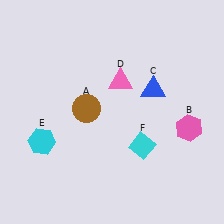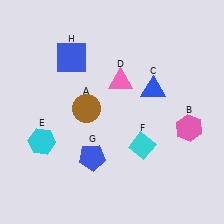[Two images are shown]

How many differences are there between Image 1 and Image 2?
There are 2 differences between the two images.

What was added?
A blue pentagon (G), a blue square (H) were added in Image 2.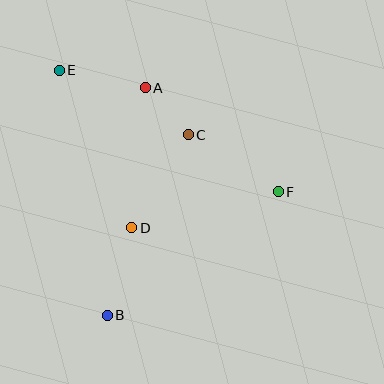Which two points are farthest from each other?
Points E and F are farthest from each other.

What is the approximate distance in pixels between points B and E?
The distance between B and E is approximately 250 pixels.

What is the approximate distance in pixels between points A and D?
The distance between A and D is approximately 141 pixels.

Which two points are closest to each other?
Points A and C are closest to each other.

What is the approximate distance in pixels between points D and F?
The distance between D and F is approximately 151 pixels.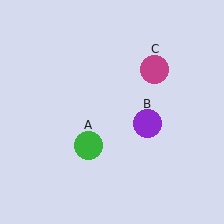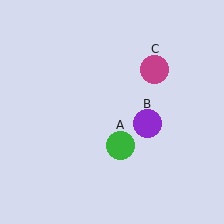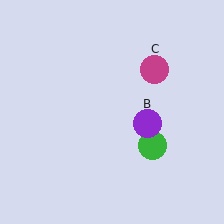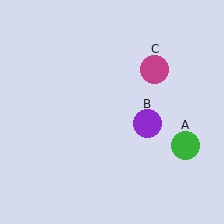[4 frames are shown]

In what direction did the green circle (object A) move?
The green circle (object A) moved right.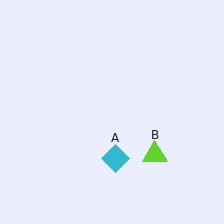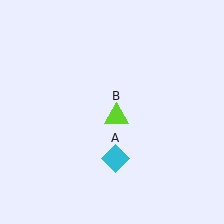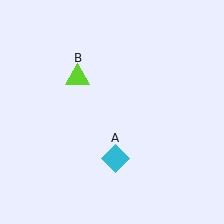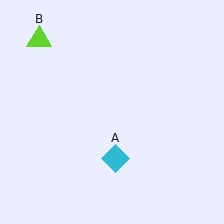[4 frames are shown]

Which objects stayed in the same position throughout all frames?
Cyan diamond (object A) remained stationary.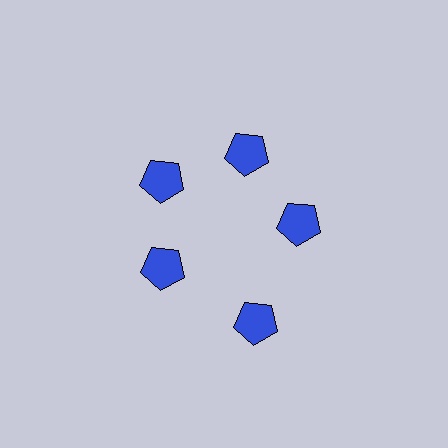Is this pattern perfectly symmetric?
No. The 5 blue pentagons are arranged in a ring, but one element near the 5 o'clock position is pushed outward from the center, breaking the 5-fold rotational symmetry.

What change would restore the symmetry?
The symmetry would be restored by moving it inward, back onto the ring so that all 5 pentagons sit at equal angles and equal distance from the center.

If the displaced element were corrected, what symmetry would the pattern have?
It would have 5-fold rotational symmetry — the pattern would map onto itself every 72 degrees.